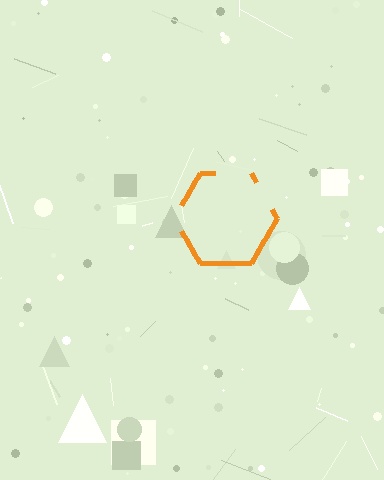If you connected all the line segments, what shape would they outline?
They would outline a hexagon.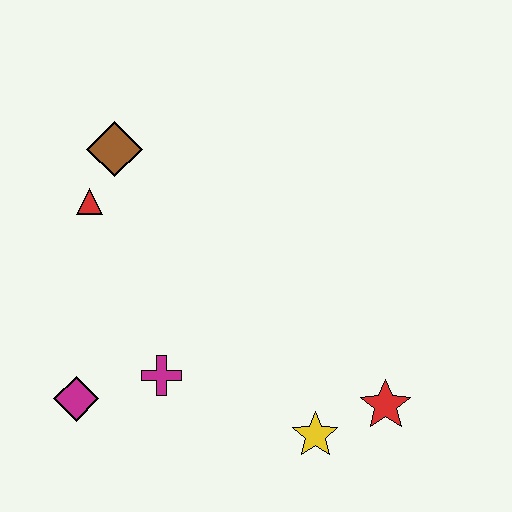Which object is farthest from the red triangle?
The red star is farthest from the red triangle.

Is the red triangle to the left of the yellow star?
Yes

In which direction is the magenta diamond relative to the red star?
The magenta diamond is to the left of the red star.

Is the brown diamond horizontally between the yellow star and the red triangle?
Yes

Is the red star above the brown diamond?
No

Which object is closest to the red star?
The yellow star is closest to the red star.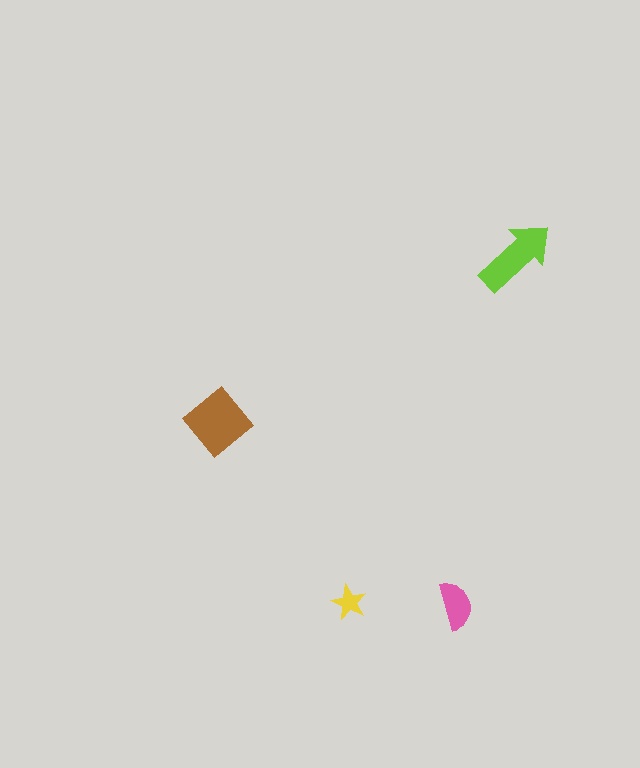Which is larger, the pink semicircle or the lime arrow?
The lime arrow.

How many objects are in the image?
There are 4 objects in the image.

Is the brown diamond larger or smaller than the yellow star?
Larger.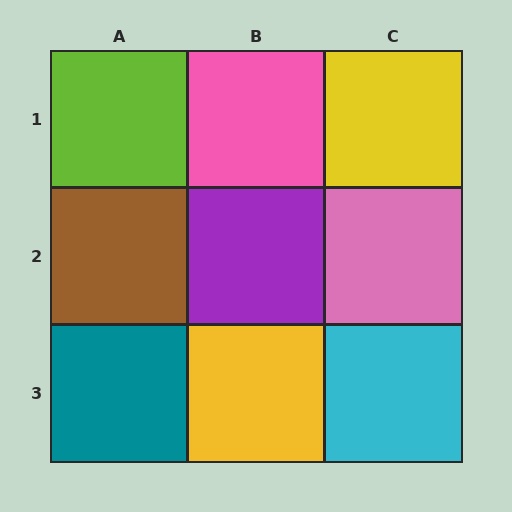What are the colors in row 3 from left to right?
Teal, yellow, cyan.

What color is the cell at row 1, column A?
Lime.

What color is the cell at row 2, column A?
Brown.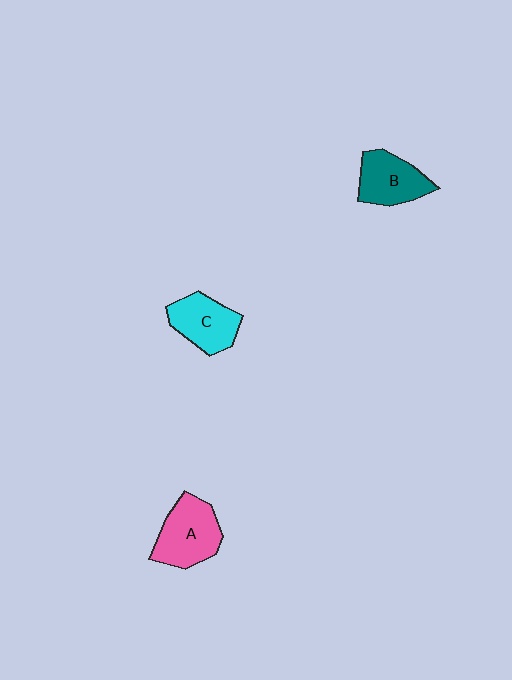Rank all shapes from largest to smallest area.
From largest to smallest: A (pink), C (cyan), B (teal).